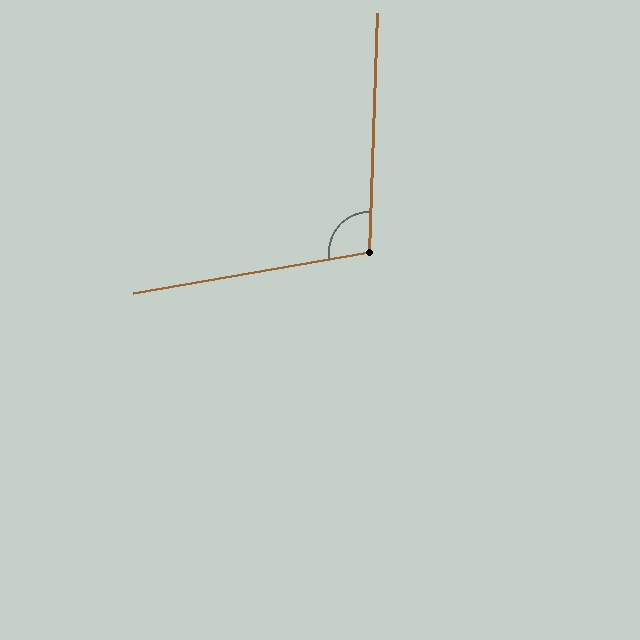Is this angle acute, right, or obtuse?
It is obtuse.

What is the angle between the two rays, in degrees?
Approximately 102 degrees.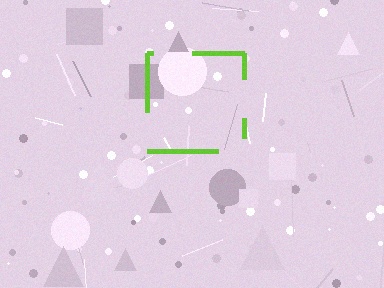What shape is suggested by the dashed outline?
The dashed outline suggests a square.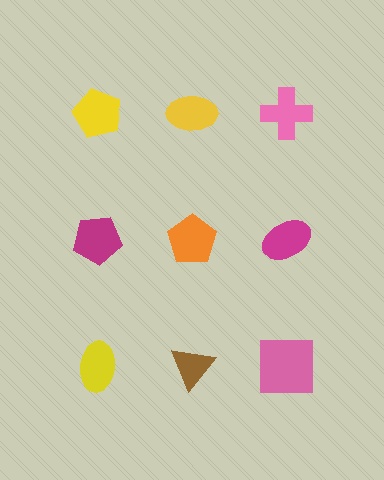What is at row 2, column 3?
A magenta ellipse.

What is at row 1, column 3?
A pink cross.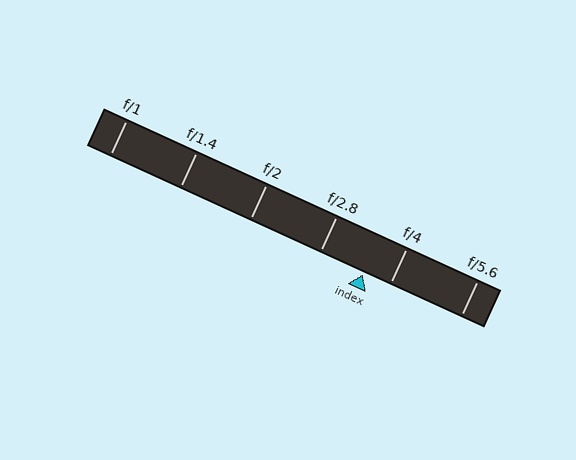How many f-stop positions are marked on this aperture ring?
There are 6 f-stop positions marked.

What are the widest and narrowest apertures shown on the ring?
The widest aperture shown is f/1 and the narrowest is f/5.6.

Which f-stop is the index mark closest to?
The index mark is closest to f/4.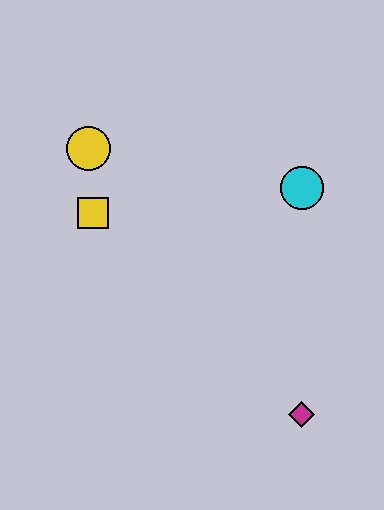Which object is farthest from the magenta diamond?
The yellow circle is farthest from the magenta diamond.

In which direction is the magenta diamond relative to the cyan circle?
The magenta diamond is below the cyan circle.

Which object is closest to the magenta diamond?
The cyan circle is closest to the magenta diamond.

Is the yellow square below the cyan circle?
Yes